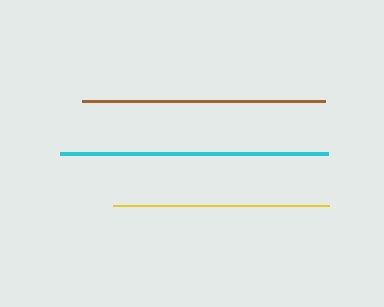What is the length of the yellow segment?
The yellow segment is approximately 216 pixels long.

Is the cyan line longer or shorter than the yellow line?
The cyan line is longer than the yellow line.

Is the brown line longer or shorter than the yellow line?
The brown line is longer than the yellow line.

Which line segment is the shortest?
The yellow line is the shortest at approximately 216 pixels.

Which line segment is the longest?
The cyan line is the longest at approximately 268 pixels.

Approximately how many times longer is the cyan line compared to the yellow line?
The cyan line is approximately 1.2 times the length of the yellow line.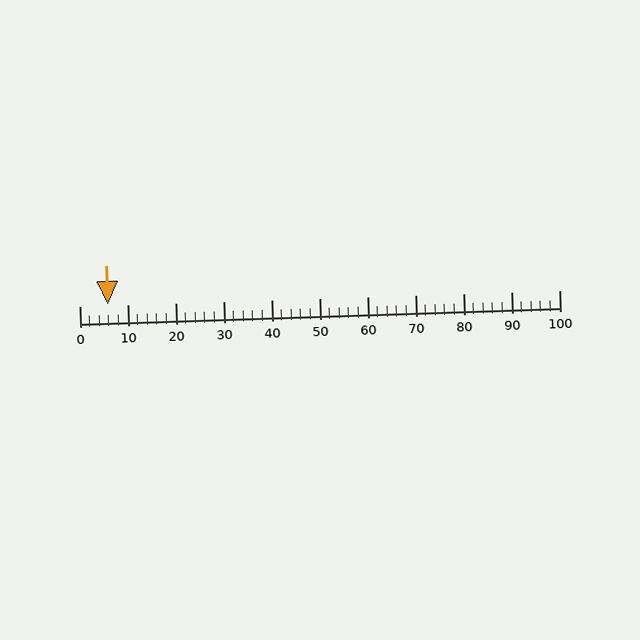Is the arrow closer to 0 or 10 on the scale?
The arrow is closer to 10.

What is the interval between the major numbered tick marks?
The major tick marks are spaced 10 units apart.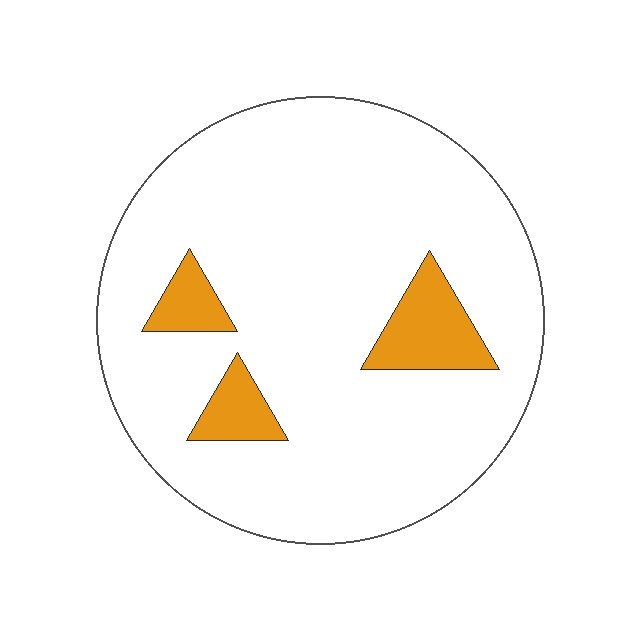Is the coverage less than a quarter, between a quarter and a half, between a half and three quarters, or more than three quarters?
Less than a quarter.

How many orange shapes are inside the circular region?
3.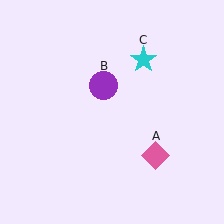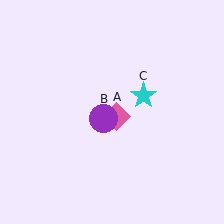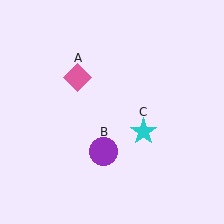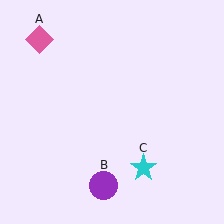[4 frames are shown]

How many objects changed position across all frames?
3 objects changed position: pink diamond (object A), purple circle (object B), cyan star (object C).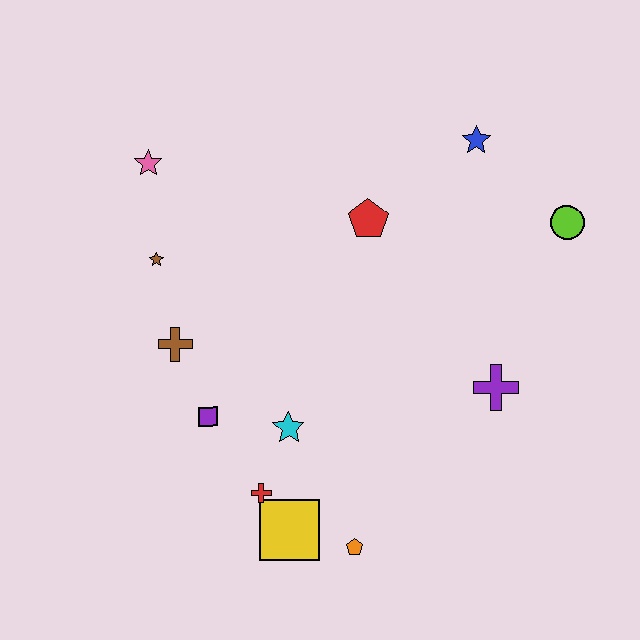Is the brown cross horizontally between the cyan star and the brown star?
Yes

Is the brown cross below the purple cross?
No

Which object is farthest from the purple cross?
The pink star is farthest from the purple cross.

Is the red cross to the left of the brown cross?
No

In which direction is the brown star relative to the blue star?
The brown star is to the left of the blue star.